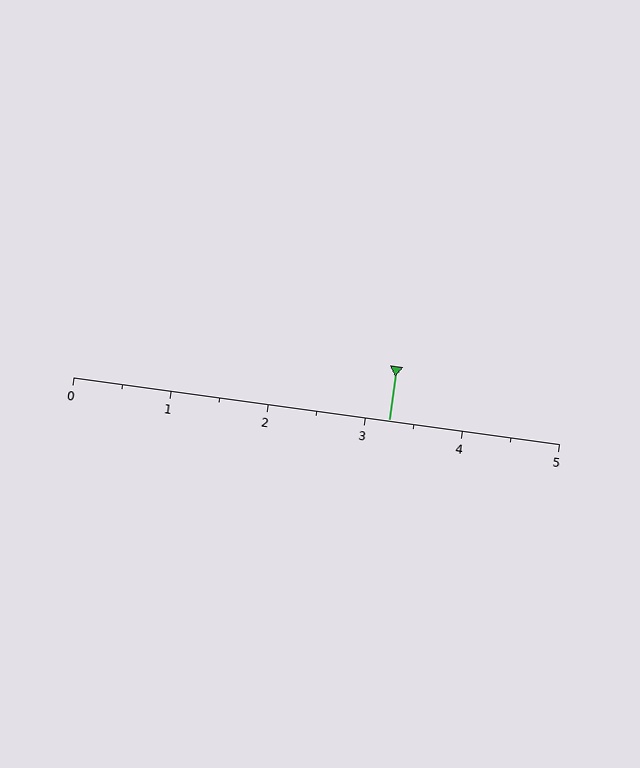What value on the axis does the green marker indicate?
The marker indicates approximately 3.2.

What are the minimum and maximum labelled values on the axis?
The axis runs from 0 to 5.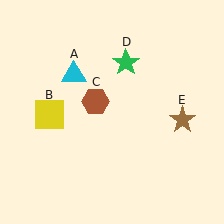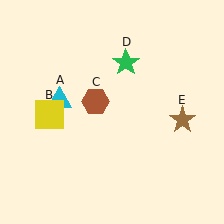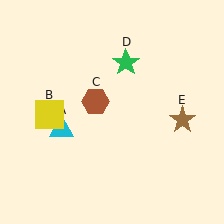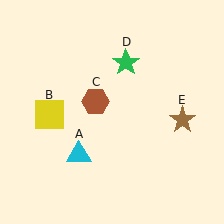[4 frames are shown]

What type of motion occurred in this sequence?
The cyan triangle (object A) rotated counterclockwise around the center of the scene.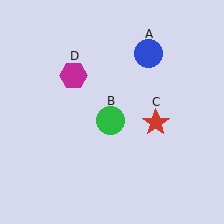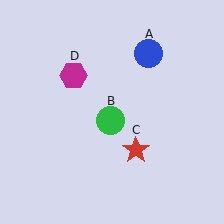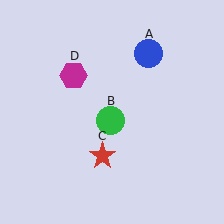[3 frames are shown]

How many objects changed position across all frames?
1 object changed position: red star (object C).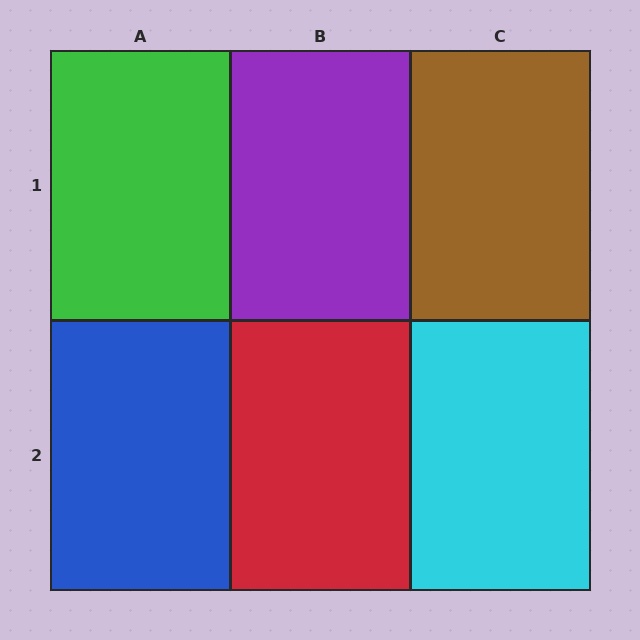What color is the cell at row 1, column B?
Purple.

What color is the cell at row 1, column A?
Green.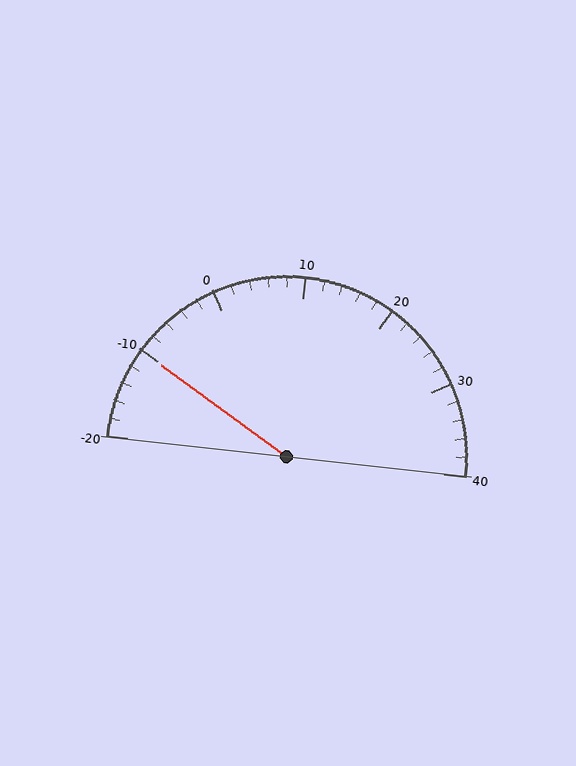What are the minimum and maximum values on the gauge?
The gauge ranges from -20 to 40.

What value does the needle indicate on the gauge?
The needle indicates approximately -10.